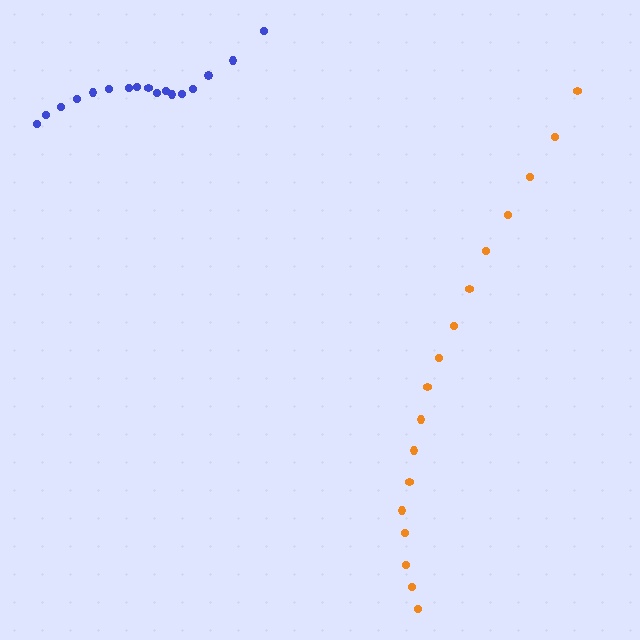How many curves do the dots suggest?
There are 2 distinct paths.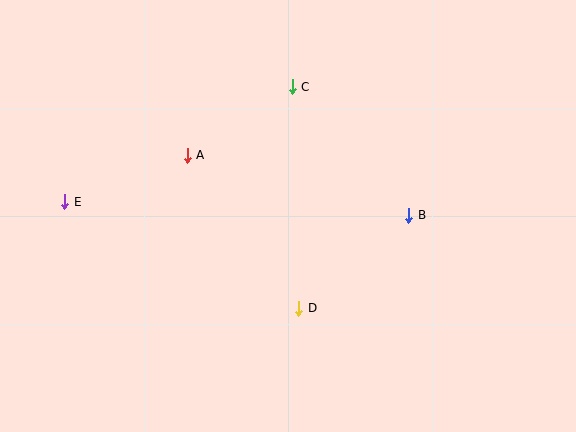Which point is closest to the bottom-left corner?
Point E is closest to the bottom-left corner.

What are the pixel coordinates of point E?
Point E is at (64, 202).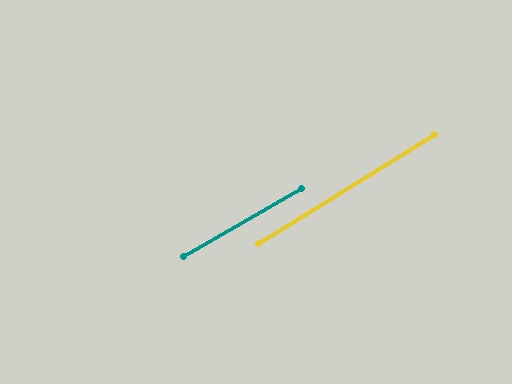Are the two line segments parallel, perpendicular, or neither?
Parallel — their directions differ by only 2.0°.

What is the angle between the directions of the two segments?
Approximately 2 degrees.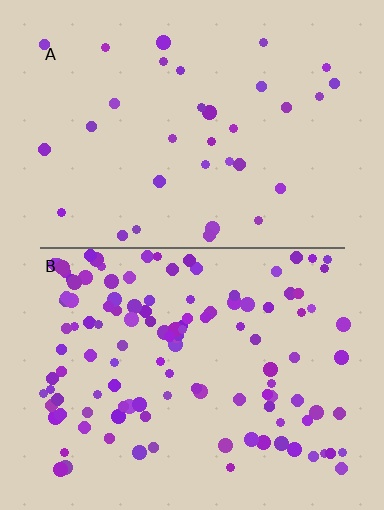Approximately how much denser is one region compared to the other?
Approximately 3.7× — region B over region A.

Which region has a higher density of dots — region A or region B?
B (the bottom).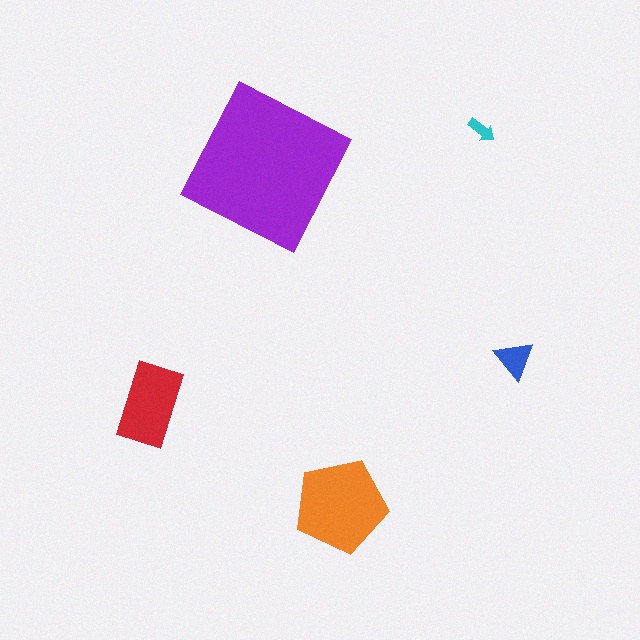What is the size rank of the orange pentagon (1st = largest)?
2nd.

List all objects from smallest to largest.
The cyan arrow, the blue triangle, the red rectangle, the orange pentagon, the purple square.